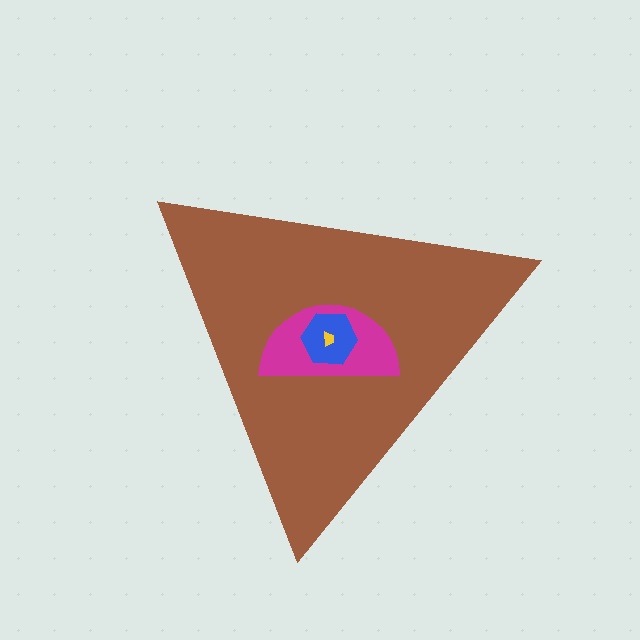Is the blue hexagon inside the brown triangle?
Yes.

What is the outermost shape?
The brown triangle.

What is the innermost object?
The yellow trapezoid.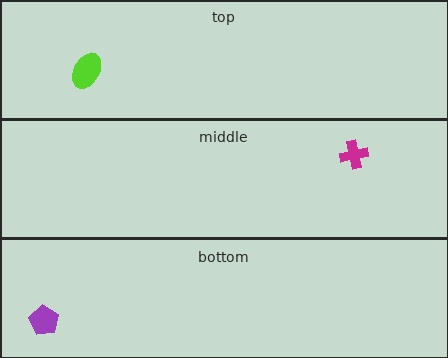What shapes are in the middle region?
The magenta cross.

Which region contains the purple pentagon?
The bottom region.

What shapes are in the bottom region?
The purple pentagon.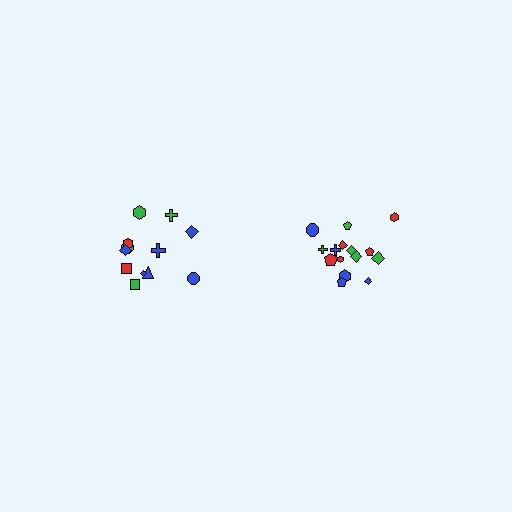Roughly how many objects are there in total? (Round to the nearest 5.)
Roughly 25 objects in total.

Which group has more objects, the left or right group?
The right group.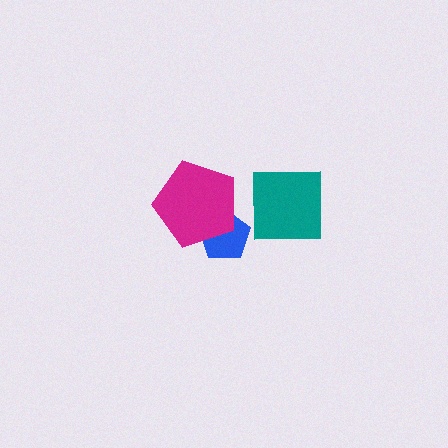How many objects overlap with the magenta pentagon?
1 object overlaps with the magenta pentagon.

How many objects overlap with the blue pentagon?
1 object overlaps with the blue pentagon.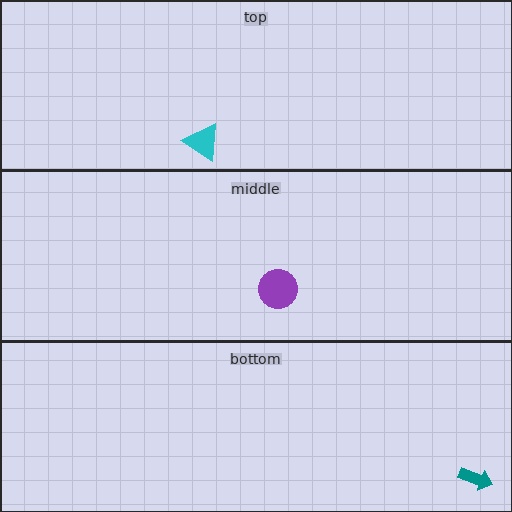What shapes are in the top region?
The cyan triangle.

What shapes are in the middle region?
The purple circle.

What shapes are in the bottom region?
The teal arrow.